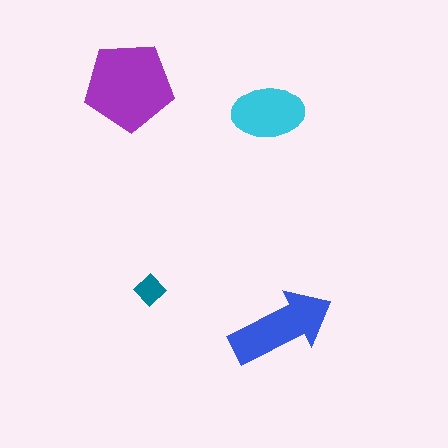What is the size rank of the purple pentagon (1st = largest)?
1st.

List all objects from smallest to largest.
The teal diamond, the cyan ellipse, the blue arrow, the purple pentagon.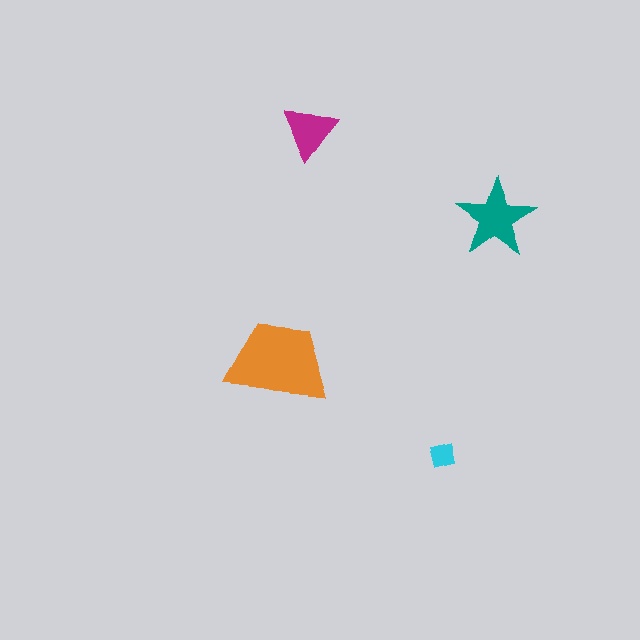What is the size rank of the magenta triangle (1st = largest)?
3rd.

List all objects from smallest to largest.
The cyan square, the magenta triangle, the teal star, the orange trapezoid.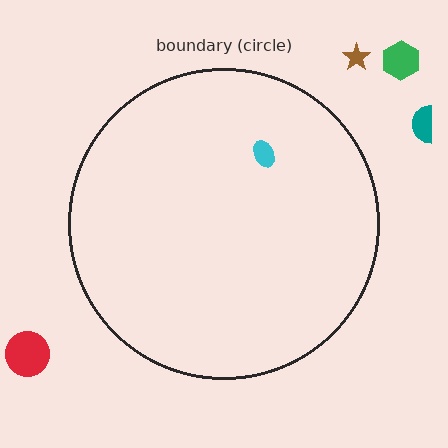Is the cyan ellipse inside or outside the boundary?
Inside.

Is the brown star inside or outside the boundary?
Outside.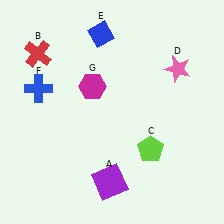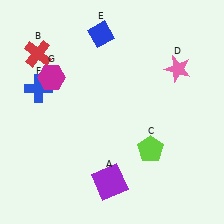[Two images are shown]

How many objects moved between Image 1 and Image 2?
1 object moved between the two images.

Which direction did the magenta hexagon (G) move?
The magenta hexagon (G) moved left.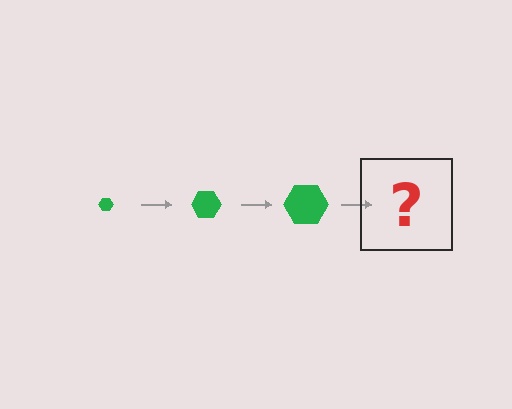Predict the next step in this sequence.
The next step is a green hexagon, larger than the previous one.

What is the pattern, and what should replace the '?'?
The pattern is that the hexagon gets progressively larger each step. The '?' should be a green hexagon, larger than the previous one.